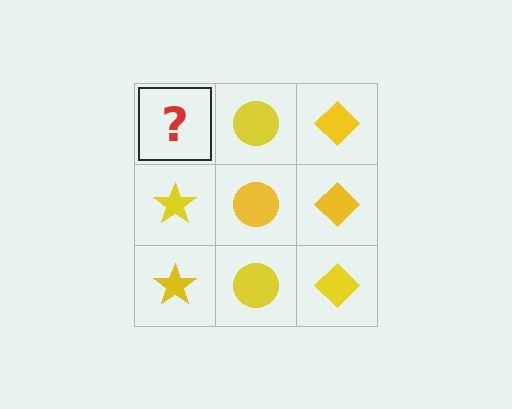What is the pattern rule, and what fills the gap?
The rule is that each column has a consistent shape. The gap should be filled with a yellow star.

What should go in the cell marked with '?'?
The missing cell should contain a yellow star.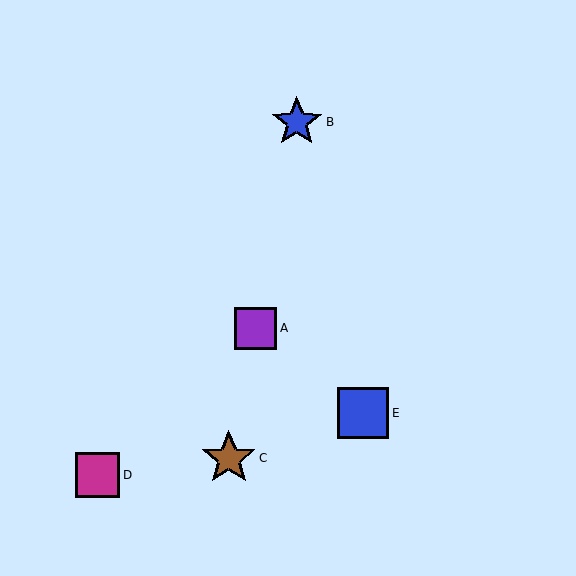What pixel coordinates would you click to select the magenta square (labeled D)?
Click at (98, 475) to select the magenta square D.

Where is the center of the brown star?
The center of the brown star is at (229, 458).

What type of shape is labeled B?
Shape B is a blue star.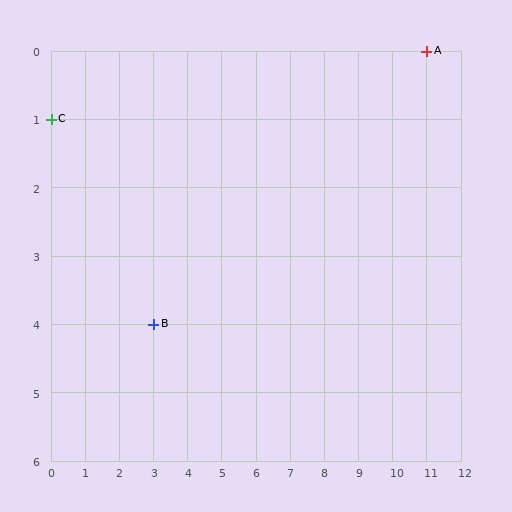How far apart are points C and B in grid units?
Points C and B are 3 columns and 3 rows apart (about 4.2 grid units diagonally).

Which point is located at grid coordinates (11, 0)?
Point A is at (11, 0).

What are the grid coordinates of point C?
Point C is at grid coordinates (0, 1).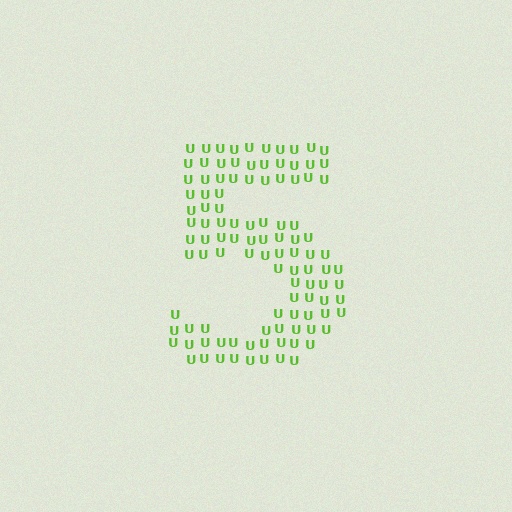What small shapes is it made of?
It is made of small letter U's.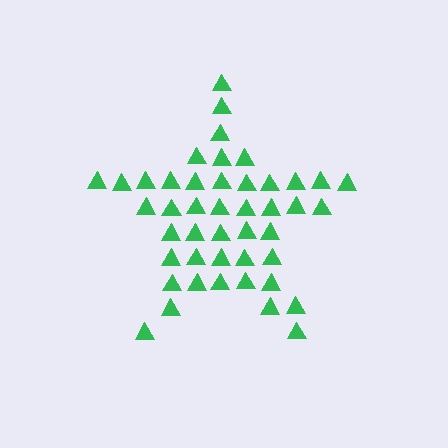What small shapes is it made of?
It is made of small triangles.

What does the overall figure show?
The overall figure shows a star.